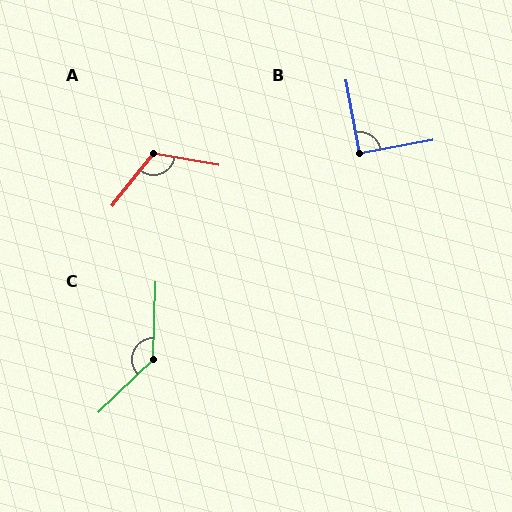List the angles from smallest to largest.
B (90°), A (118°), C (135°).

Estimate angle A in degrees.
Approximately 118 degrees.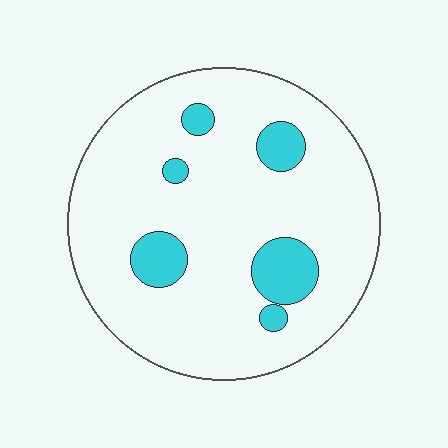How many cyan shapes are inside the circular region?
6.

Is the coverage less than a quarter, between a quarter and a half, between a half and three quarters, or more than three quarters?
Less than a quarter.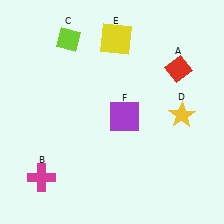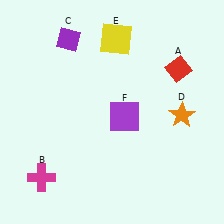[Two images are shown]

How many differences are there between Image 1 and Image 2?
There are 2 differences between the two images.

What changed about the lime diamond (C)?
In Image 1, C is lime. In Image 2, it changed to purple.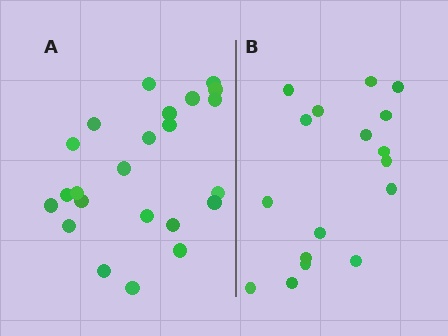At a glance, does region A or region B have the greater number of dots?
Region A (the left region) has more dots.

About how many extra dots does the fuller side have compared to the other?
Region A has about 6 more dots than region B.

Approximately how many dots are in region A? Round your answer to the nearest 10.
About 20 dots. (The exact count is 23, which rounds to 20.)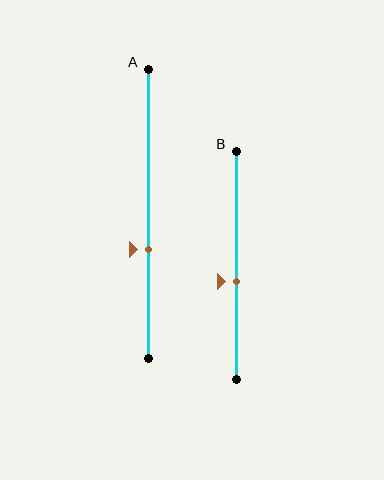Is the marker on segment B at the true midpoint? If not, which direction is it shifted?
No, the marker on segment B is shifted downward by about 7% of the segment length.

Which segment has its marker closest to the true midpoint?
Segment B has its marker closest to the true midpoint.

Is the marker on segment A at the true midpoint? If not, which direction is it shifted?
No, the marker on segment A is shifted downward by about 13% of the segment length.